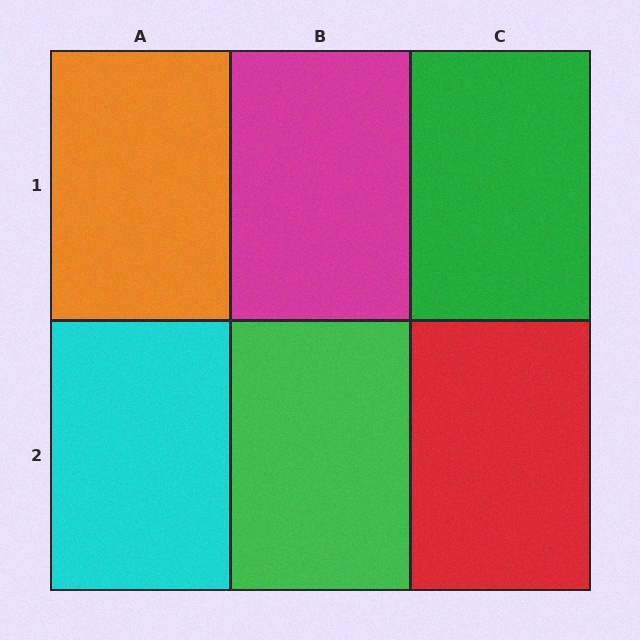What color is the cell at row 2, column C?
Red.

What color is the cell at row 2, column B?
Green.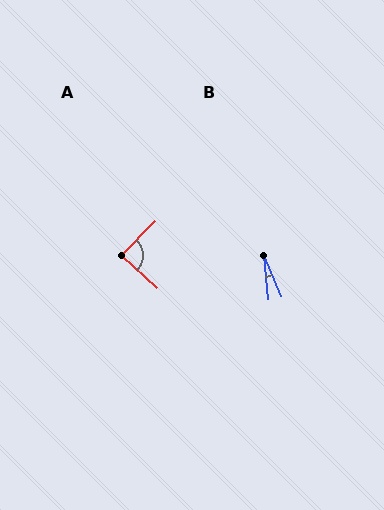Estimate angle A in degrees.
Approximately 88 degrees.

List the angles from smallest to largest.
B (17°), A (88°).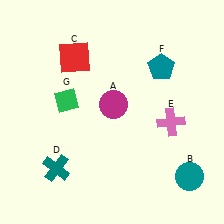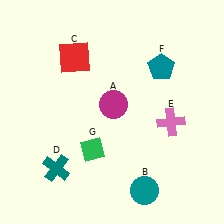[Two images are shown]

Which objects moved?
The objects that moved are: the teal circle (B), the green diamond (G).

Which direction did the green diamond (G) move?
The green diamond (G) moved down.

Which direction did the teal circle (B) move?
The teal circle (B) moved left.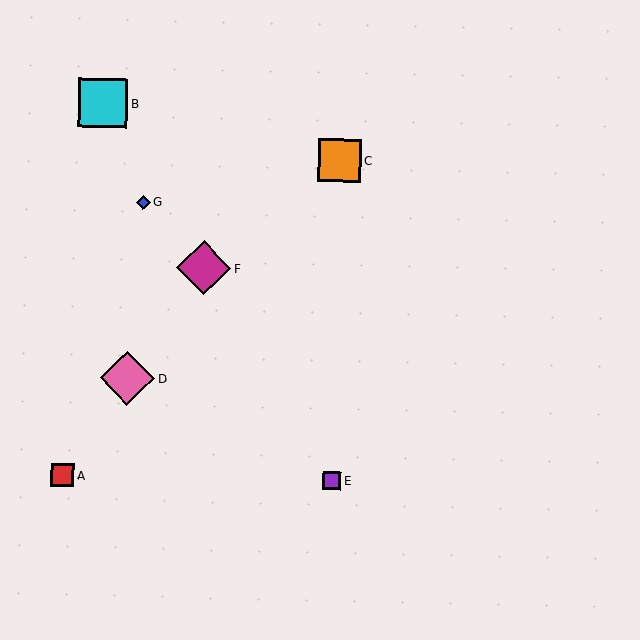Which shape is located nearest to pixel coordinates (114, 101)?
The cyan square (labeled B) at (103, 103) is nearest to that location.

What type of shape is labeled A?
Shape A is a red square.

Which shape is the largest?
The magenta diamond (labeled F) is the largest.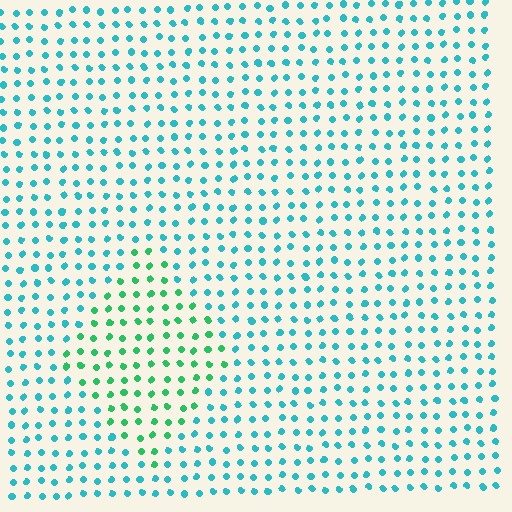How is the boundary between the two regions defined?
The boundary is defined purely by a slight shift in hue (about 40 degrees). Spacing, size, and orientation are identical on both sides.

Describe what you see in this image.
The image is filled with small cyan elements in a uniform arrangement. A diamond-shaped region is visible where the elements are tinted to a slightly different hue, forming a subtle color boundary.